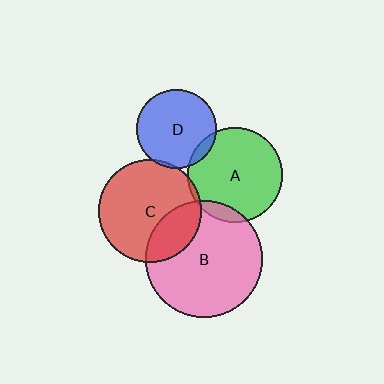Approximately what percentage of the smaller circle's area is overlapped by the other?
Approximately 5%.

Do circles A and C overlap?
Yes.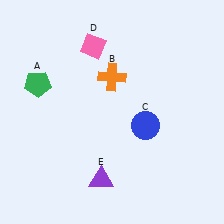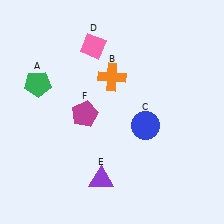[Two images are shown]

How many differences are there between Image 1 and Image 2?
There is 1 difference between the two images.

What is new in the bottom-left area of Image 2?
A magenta pentagon (F) was added in the bottom-left area of Image 2.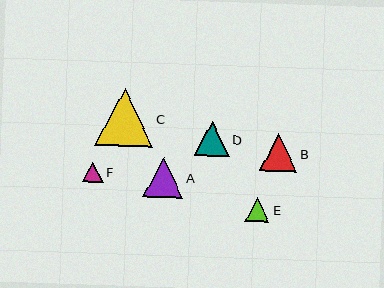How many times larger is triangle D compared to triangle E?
Triangle D is approximately 1.4 times the size of triangle E.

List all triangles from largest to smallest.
From largest to smallest: C, A, B, D, E, F.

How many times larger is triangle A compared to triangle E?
Triangle A is approximately 1.6 times the size of triangle E.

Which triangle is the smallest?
Triangle F is the smallest with a size of approximately 20 pixels.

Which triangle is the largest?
Triangle C is the largest with a size of approximately 58 pixels.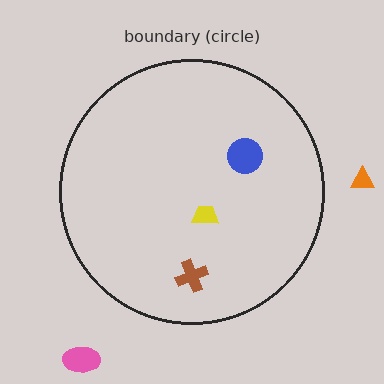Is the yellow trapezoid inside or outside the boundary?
Inside.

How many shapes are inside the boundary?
3 inside, 2 outside.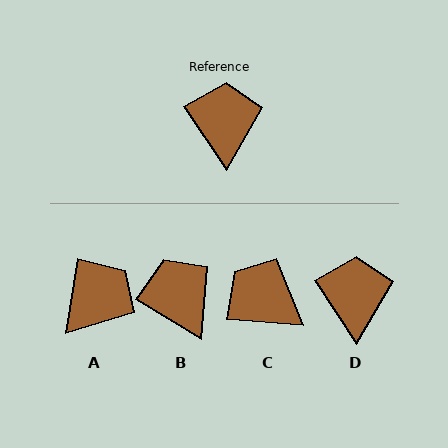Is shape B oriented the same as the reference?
No, it is off by about 25 degrees.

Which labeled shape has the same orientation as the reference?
D.